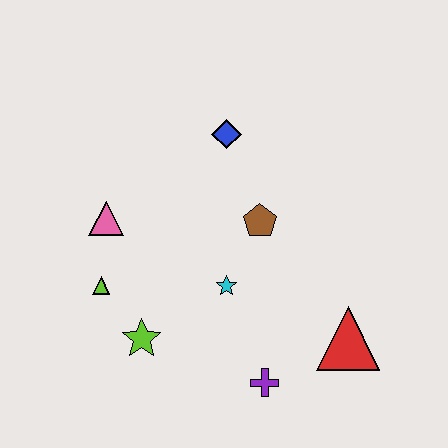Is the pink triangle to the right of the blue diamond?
No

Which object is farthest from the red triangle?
The pink triangle is farthest from the red triangle.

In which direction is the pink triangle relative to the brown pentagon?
The pink triangle is to the left of the brown pentagon.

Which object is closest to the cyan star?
The brown pentagon is closest to the cyan star.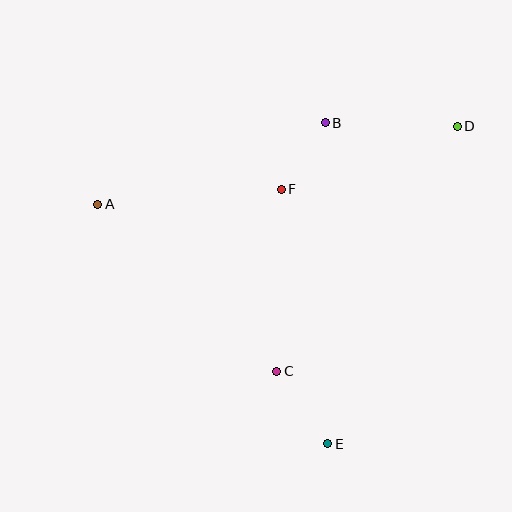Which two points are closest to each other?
Points B and F are closest to each other.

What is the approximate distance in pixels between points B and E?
The distance between B and E is approximately 321 pixels.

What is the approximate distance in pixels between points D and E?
The distance between D and E is approximately 343 pixels.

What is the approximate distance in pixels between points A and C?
The distance between A and C is approximately 245 pixels.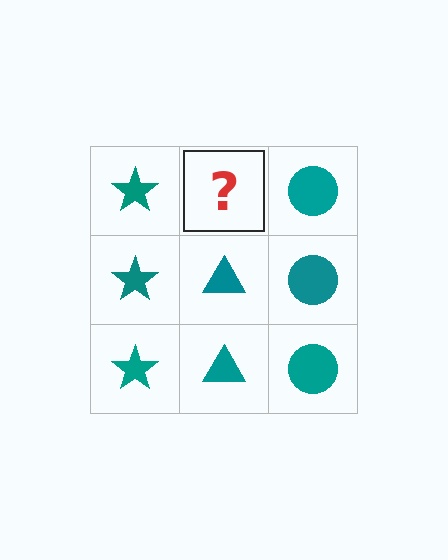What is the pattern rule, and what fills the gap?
The rule is that each column has a consistent shape. The gap should be filled with a teal triangle.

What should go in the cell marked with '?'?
The missing cell should contain a teal triangle.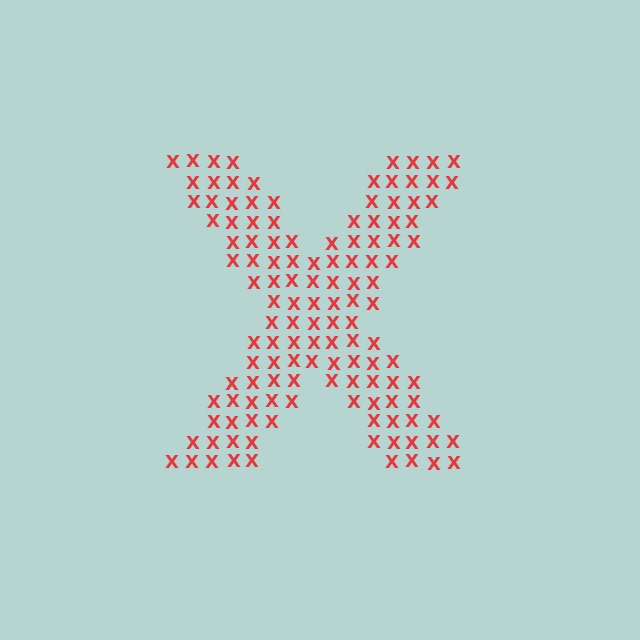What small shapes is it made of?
It is made of small letter X's.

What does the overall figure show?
The overall figure shows the letter X.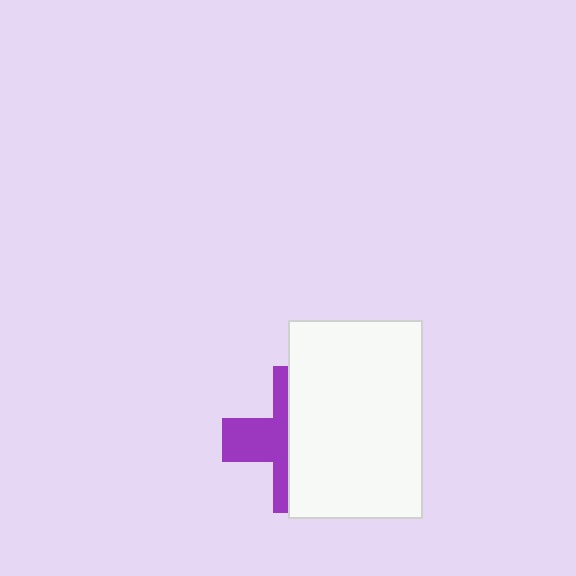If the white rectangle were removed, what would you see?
You would see the complete purple cross.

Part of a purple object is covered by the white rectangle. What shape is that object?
It is a cross.